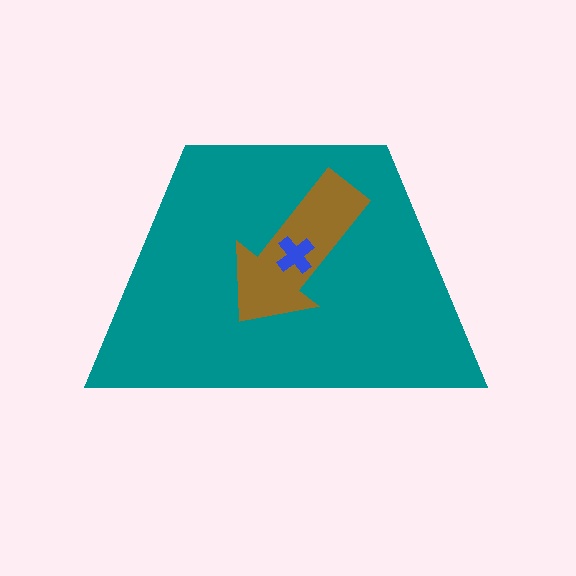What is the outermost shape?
The teal trapezoid.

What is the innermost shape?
The blue cross.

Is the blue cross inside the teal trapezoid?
Yes.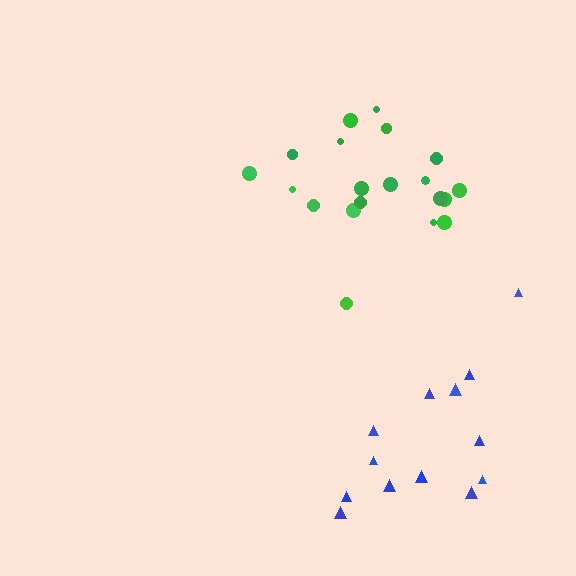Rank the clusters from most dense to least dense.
green, blue.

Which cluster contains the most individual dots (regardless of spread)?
Green (20).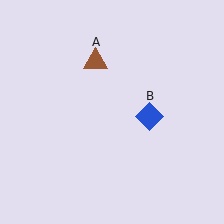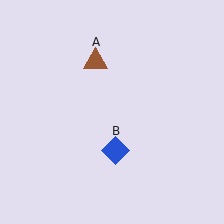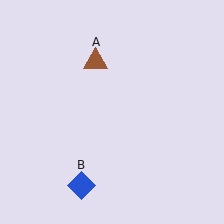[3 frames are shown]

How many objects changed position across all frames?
1 object changed position: blue diamond (object B).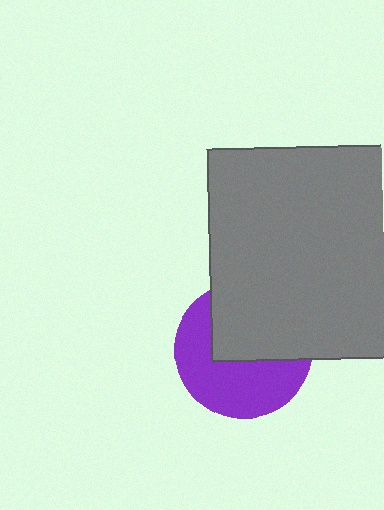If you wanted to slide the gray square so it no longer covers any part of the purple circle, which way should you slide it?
Slide it up — that is the most direct way to separate the two shapes.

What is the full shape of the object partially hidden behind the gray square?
The partially hidden object is a purple circle.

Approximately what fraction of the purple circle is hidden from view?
Roughly 47% of the purple circle is hidden behind the gray square.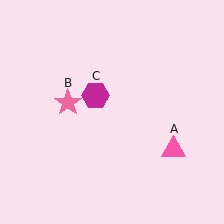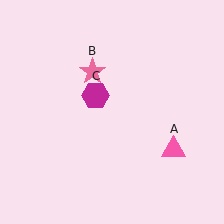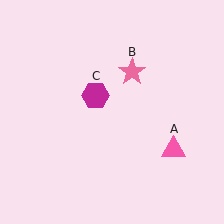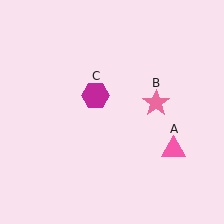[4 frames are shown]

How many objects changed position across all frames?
1 object changed position: pink star (object B).